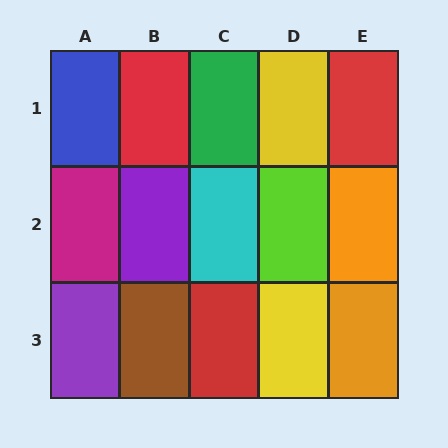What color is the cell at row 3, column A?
Purple.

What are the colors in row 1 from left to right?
Blue, red, green, yellow, red.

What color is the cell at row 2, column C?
Cyan.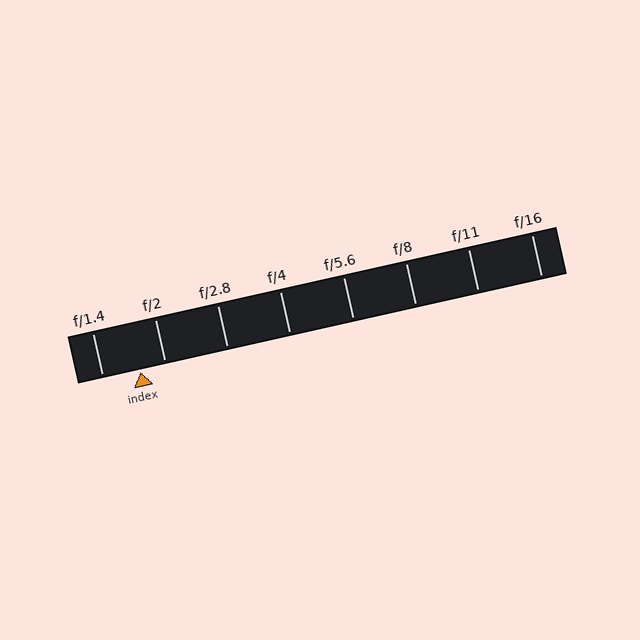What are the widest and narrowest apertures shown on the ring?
The widest aperture shown is f/1.4 and the narrowest is f/16.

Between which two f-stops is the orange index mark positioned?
The index mark is between f/1.4 and f/2.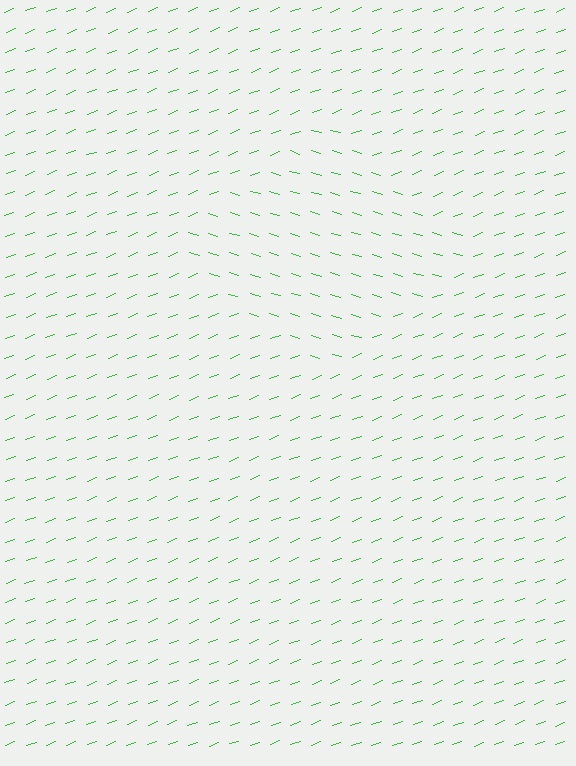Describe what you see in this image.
The image is filled with small green line segments. A diamond region in the image has lines oriented differently from the surrounding lines, creating a visible texture boundary.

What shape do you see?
I see a diamond.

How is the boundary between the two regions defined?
The boundary is defined purely by a change in line orientation (approximately 37 degrees difference). All lines are the same color and thickness.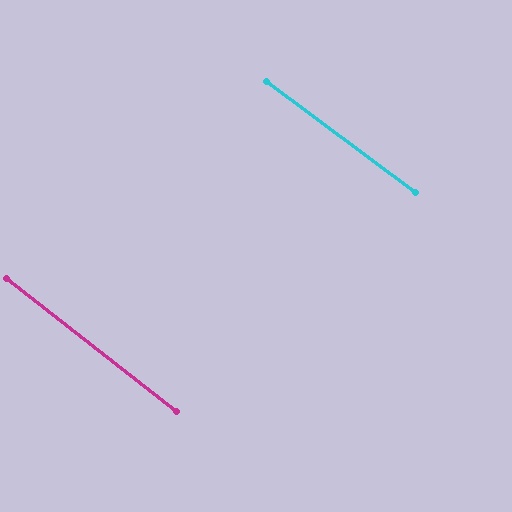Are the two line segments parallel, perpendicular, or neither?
Parallel — their directions differ by only 1.3°.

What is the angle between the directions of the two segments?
Approximately 1 degree.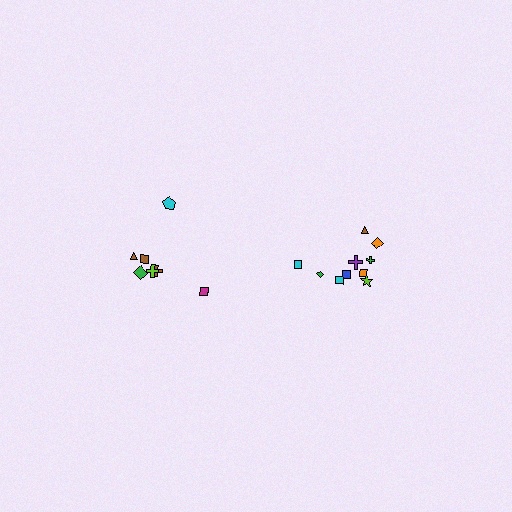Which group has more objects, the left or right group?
The right group.